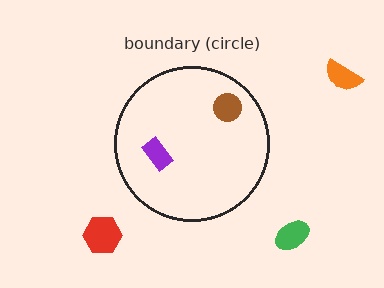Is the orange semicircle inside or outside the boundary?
Outside.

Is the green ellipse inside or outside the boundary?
Outside.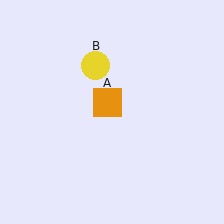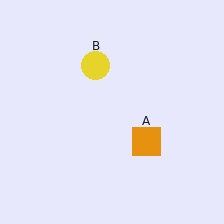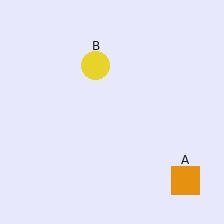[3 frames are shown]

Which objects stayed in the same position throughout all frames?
Yellow circle (object B) remained stationary.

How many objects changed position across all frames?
1 object changed position: orange square (object A).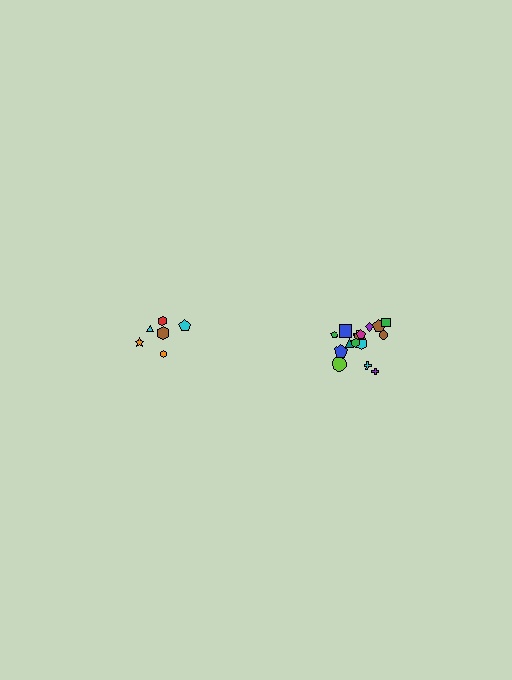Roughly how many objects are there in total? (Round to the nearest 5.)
Roughly 25 objects in total.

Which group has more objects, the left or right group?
The right group.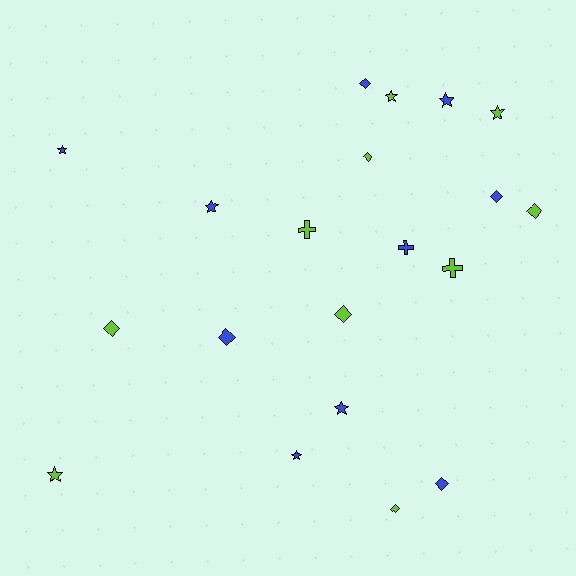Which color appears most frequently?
Blue, with 10 objects.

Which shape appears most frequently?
Diamond, with 9 objects.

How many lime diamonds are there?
There are 5 lime diamonds.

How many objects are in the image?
There are 20 objects.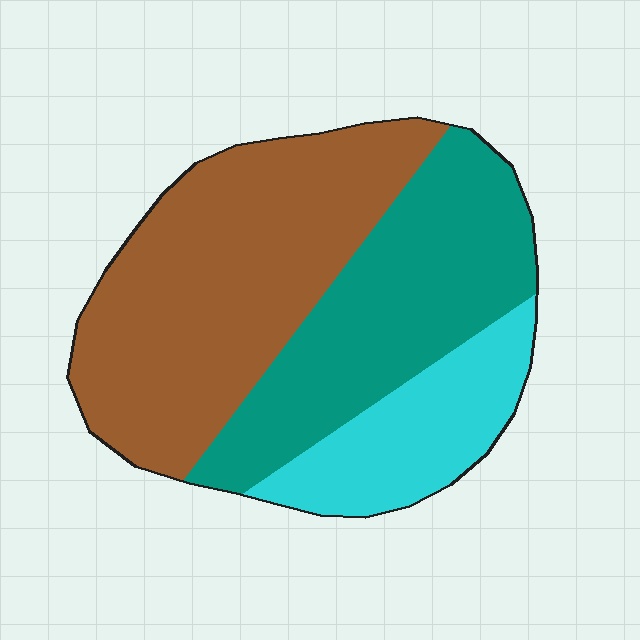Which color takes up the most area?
Brown, at roughly 45%.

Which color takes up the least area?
Cyan, at roughly 20%.